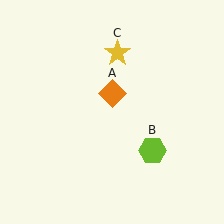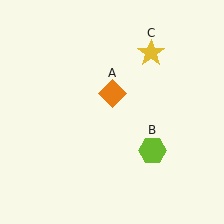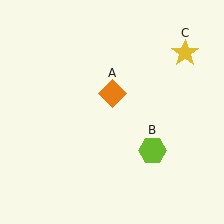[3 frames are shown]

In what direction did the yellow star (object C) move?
The yellow star (object C) moved right.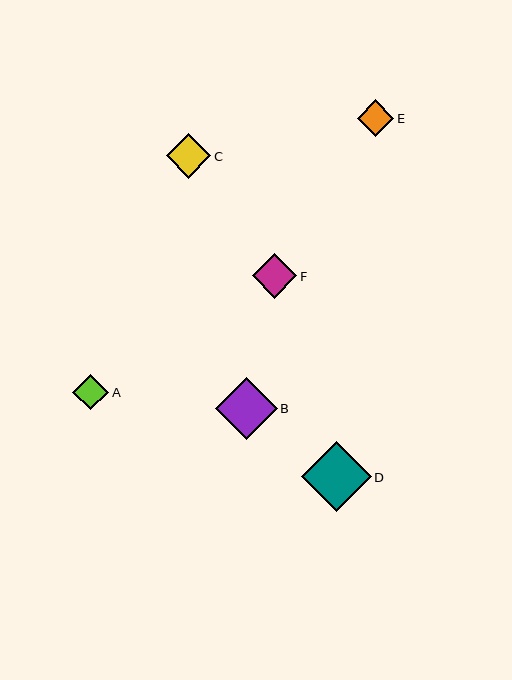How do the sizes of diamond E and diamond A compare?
Diamond E and diamond A are approximately the same size.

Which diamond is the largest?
Diamond D is the largest with a size of approximately 70 pixels.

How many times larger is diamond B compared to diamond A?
Diamond B is approximately 1.7 times the size of diamond A.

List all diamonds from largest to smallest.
From largest to smallest: D, B, C, F, E, A.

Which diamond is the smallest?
Diamond A is the smallest with a size of approximately 36 pixels.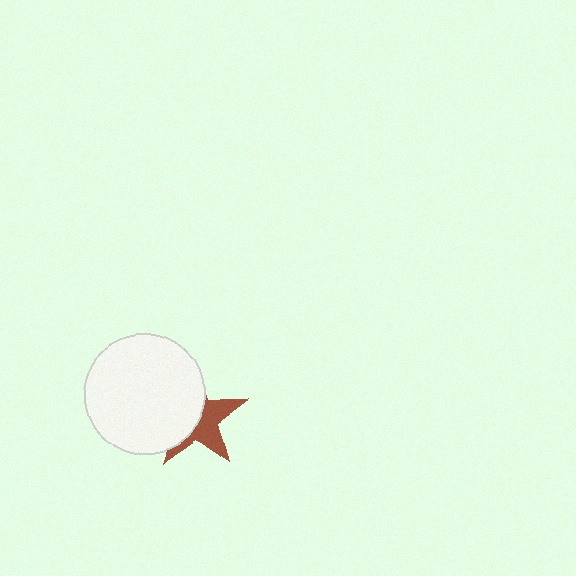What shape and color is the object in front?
The object in front is a white circle.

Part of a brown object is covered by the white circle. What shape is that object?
It is a star.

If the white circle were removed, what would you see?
You would see the complete brown star.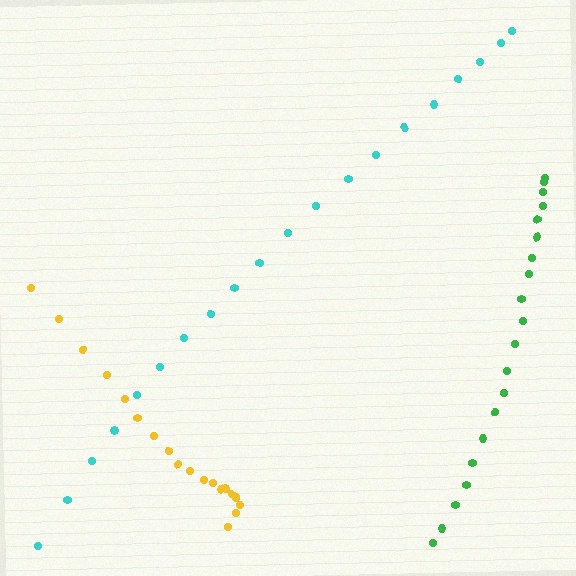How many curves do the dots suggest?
There are 3 distinct paths.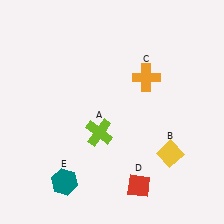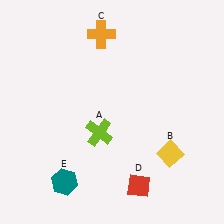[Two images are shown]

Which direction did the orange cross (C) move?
The orange cross (C) moved left.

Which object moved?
The orange cross (C) moved left.